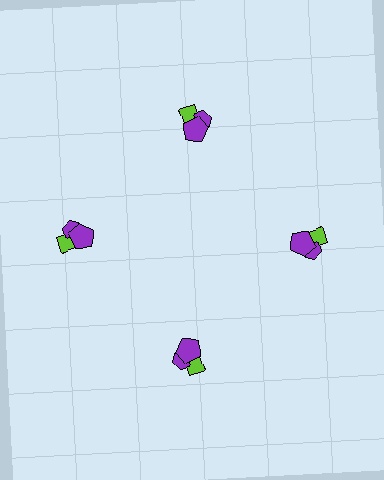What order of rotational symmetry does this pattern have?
This pattern has 4-fold rotational symmetry.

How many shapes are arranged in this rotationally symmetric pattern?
There are 12 shapes, arranged in 4 groups of 3.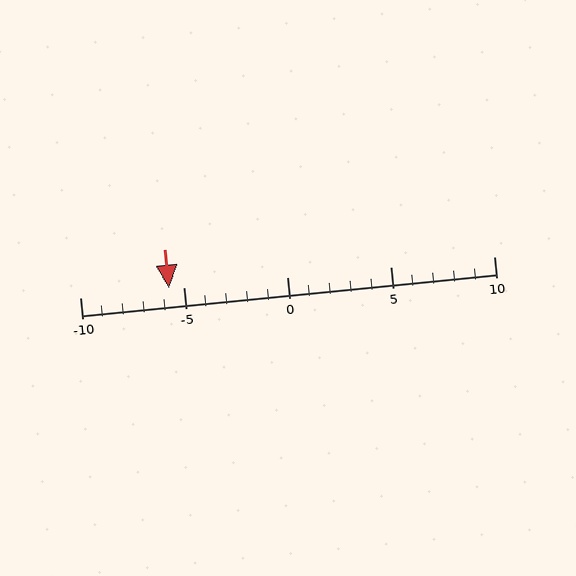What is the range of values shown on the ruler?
The ruler shows values from -10 to 10.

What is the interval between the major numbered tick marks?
The major tick marks are spaced 5 units apart.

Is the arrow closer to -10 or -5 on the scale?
The arrow is closer to -5.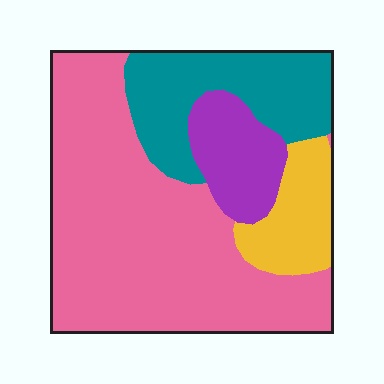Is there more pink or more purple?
Pink.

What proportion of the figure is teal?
Teal takes up about one fifth (1/5) of the figure.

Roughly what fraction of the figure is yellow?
Yellow covers 11% of the figure.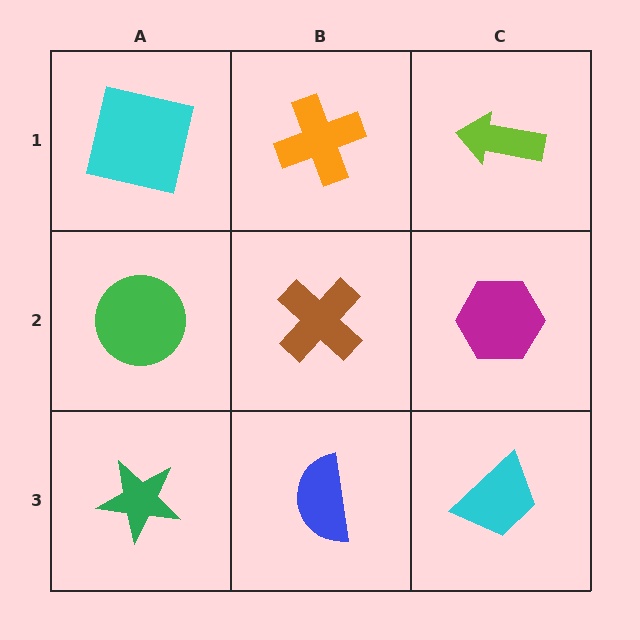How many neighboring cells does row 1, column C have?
2.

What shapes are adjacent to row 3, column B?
A brown cross (row 2, column B), a green star (row 3, column A), a cyan trapezoid (row 3, column C).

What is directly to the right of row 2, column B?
A magenta hexagon.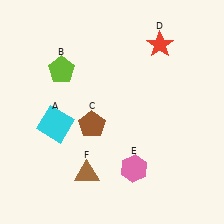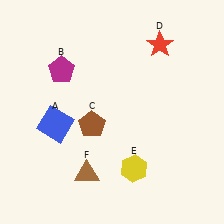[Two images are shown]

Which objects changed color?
A changed from cyan to blue. B changed from lime to magenta. E changed from pink to yellow.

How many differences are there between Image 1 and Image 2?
There are 3 differences between the two images.